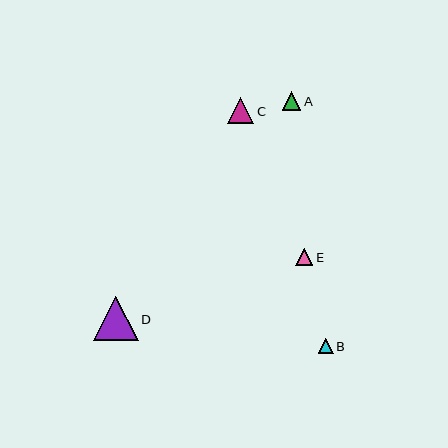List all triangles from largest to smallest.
From largest to smallest: D, C, A, E, B.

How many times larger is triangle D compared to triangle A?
Triangle D is approximately 2.4 times the size of triangle A.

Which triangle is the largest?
Triangle D is the largest with a size of approximately 45 pixels.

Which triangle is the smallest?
Triangle B is the smallest with a size of approximately 15 pixels.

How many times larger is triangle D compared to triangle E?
Triangle D is approximately 2.6 times the size of triangle E.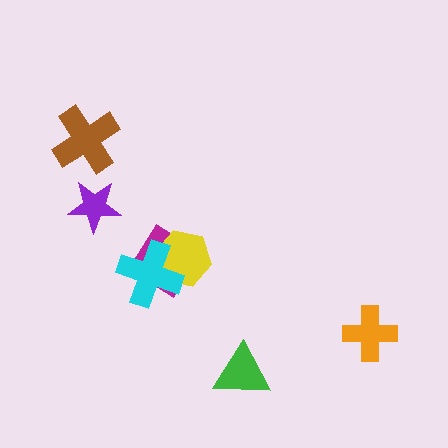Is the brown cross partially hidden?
No, no other shape covers it.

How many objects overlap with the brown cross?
0 objects overlap with the brown cross.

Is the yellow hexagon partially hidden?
Yes, it is partially covered by another shape.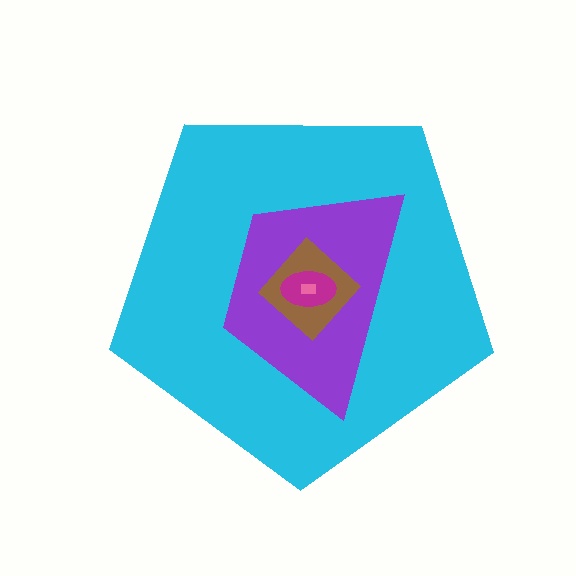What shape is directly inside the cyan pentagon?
The purple trapezoid.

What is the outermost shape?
The cyan pentagon.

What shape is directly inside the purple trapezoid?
The brown diamond.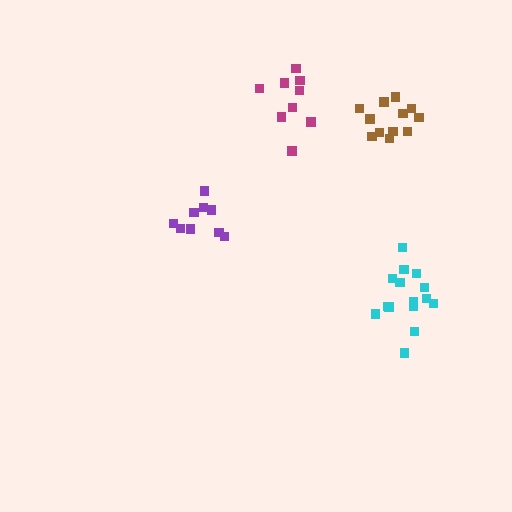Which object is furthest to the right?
The cyan cluster is rightmost.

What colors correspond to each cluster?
The clusters are colored: purple, cyan, brown, magenta.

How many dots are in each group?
Group 1: 10 dots, Group 2: 15 dots, Group 3: 12 dots, Group 4: 9 dots (46 total).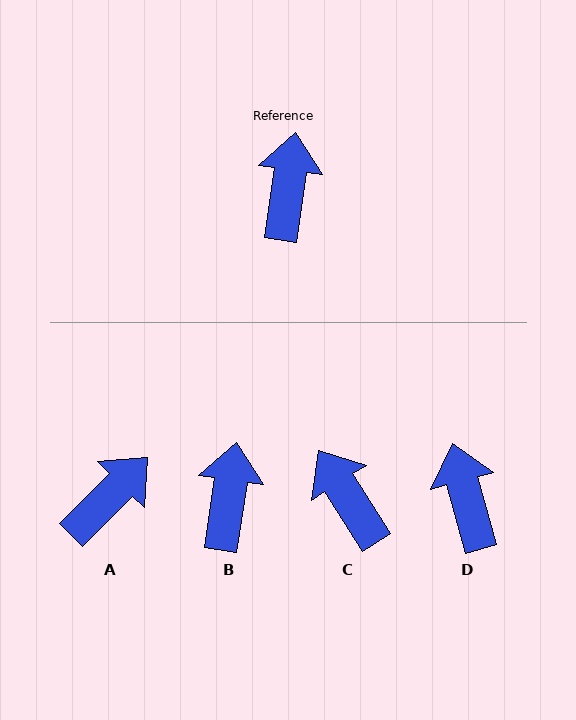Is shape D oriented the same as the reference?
No, it is off by about 23 degrees.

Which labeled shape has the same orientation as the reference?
B.